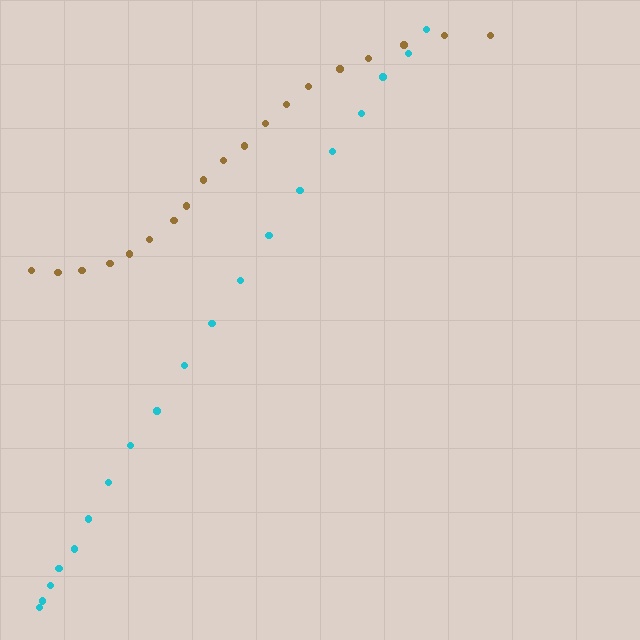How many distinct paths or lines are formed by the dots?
There are 2 distinct paths.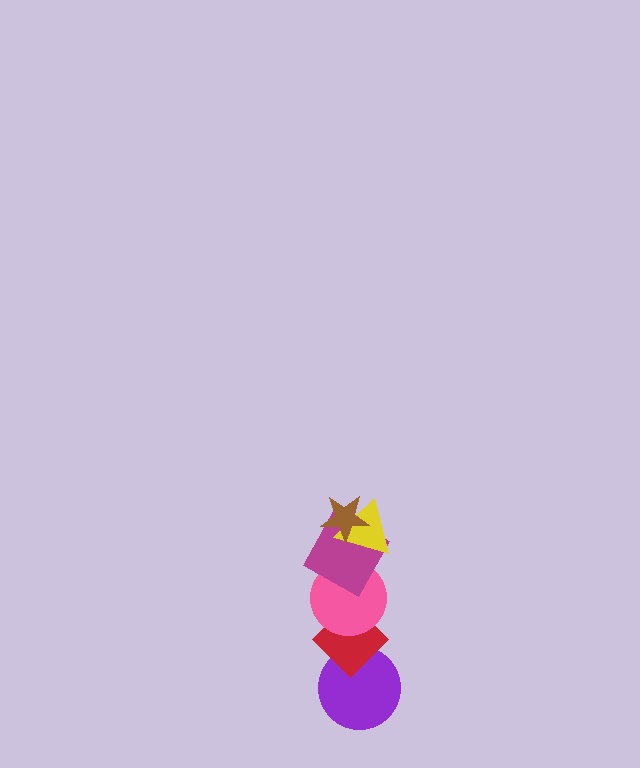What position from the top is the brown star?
The brown star is 1st from the top.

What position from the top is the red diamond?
The red diamond is 5th from the top.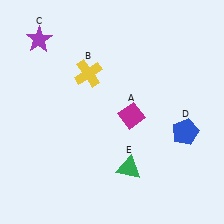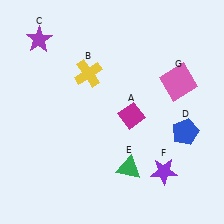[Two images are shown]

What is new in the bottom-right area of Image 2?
A purple star (F) was added in the bottom-right area of Image 2.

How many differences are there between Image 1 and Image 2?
There are 2 differences between the two images.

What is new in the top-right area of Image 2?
A pink square (G) was added in the top-right area of Image 2.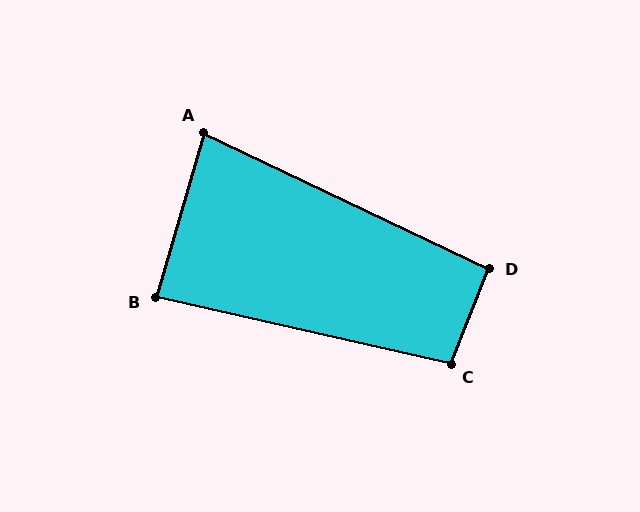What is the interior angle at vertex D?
Approximately 94 degrees (approximately right).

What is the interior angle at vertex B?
Approximately 86 degrees (approximately right).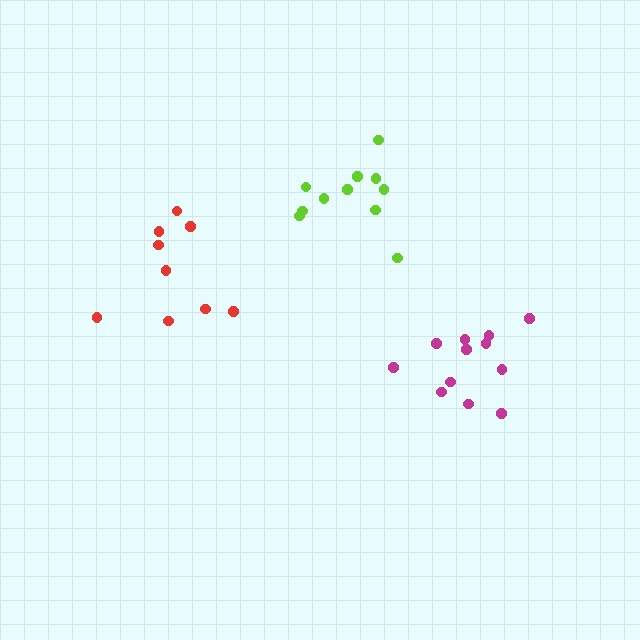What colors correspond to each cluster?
The clusters are colored: lime, magenta, red.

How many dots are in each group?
Group 1: 11 dots, Group 2: 12 dots, Group 3: 9 dots (32 total).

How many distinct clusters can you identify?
There are 3 distinct clusters.